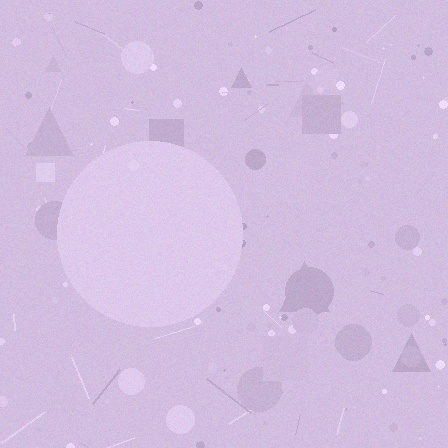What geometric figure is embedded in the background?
A circle is embedded in the background.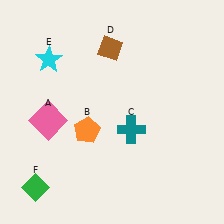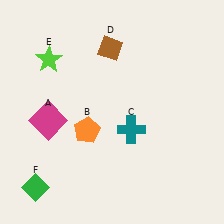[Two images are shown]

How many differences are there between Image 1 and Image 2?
There are 2 differences between the two images.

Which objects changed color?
A changed from pink to magenta. E changed from cyan to lime.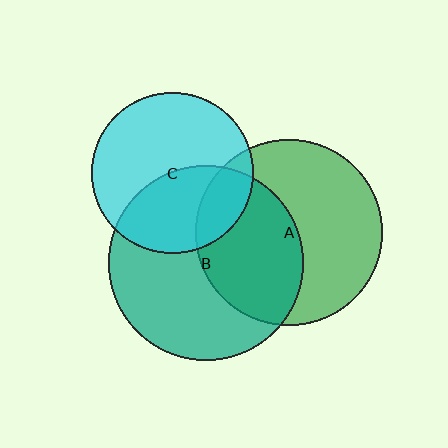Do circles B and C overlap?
Yes.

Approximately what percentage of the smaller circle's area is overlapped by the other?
Approximately 40%.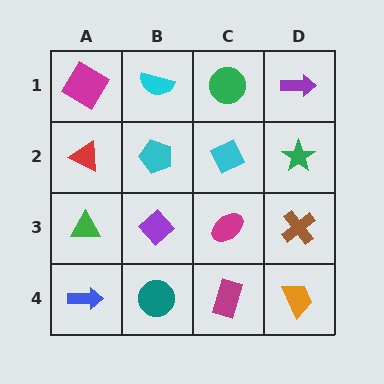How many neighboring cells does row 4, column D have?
2.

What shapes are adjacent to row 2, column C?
A green circle (row 1, column C), a magenta ellipse (row 3, column C), a cyan pentagon (row 2, column B), a green star (row 2, column D).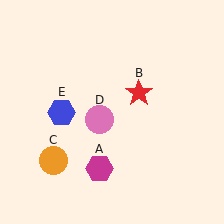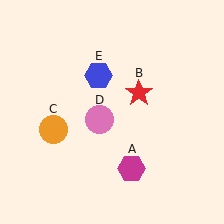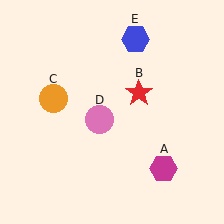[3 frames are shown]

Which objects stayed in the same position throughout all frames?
Red star (object B) and pink circle (object D) remained stationary.